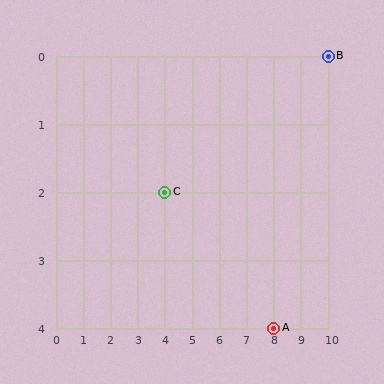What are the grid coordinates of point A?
Point A is at grid coordinates (8, 4).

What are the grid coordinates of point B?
Point B is at grid coordinates (10, 0).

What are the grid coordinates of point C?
Point C is at grid coordinates (4, 2).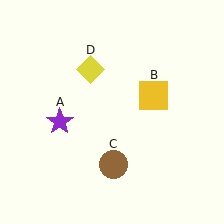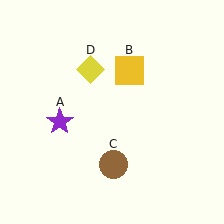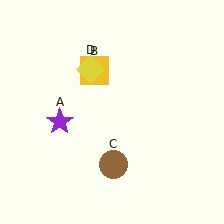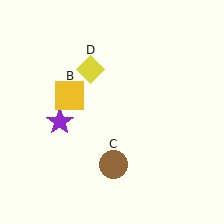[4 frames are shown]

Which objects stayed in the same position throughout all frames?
Purple star (object A) and brown circle (object C) and yellow diamond (object D) remained stationary.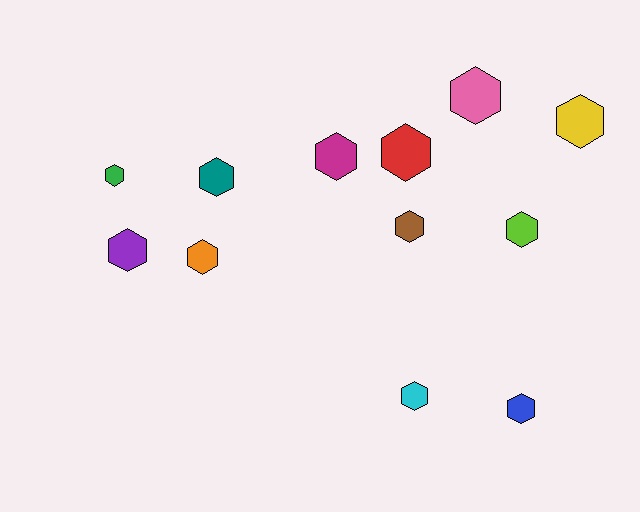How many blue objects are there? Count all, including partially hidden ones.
There is 1 blue object.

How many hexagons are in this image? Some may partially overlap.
There are 12 hexagons.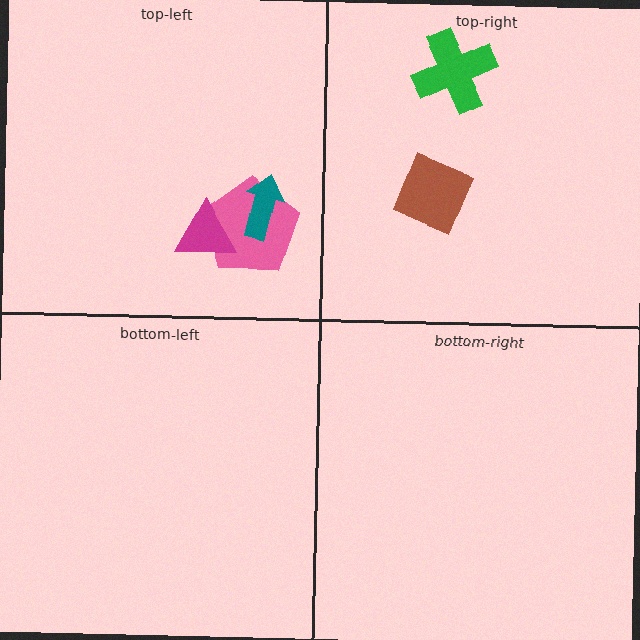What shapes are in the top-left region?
The pink pentagon, the magenta triangle, the teal arrow.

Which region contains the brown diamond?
The top-right region.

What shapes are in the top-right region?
The brown diamond, the green cross.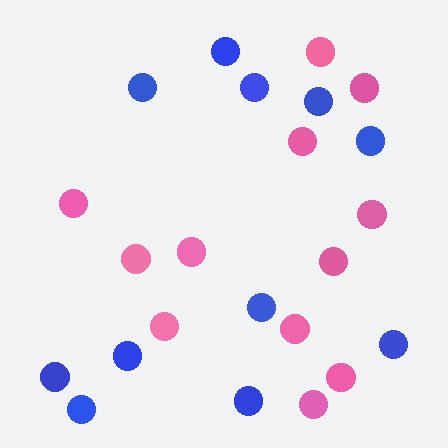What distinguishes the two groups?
There are 2 groups: one group of pink circles (12) and one group of blue circles (11).